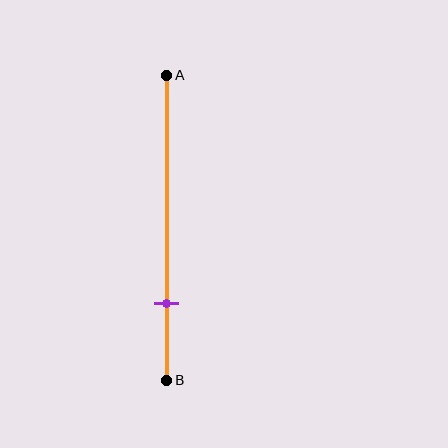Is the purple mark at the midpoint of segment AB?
No, the mark is at about 75% from A, not at the 50% midpoint.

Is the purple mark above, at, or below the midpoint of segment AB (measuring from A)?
The purple mark is below the midpoint of segment AB.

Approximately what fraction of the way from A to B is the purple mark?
The purple mark is approximately 75% of the way from A to B.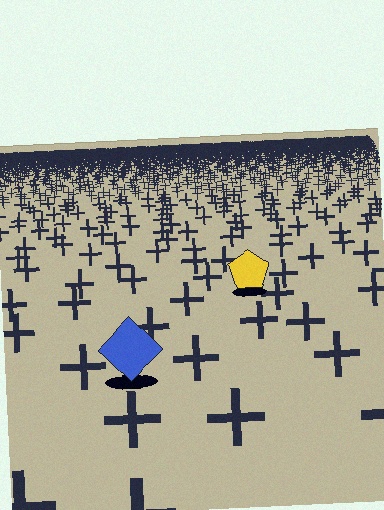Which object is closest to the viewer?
The blue diamond is closest. The texture marks near it are larger and more spread out.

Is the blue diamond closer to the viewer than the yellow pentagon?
Yes. The blue diamond is closer — you can tell from the texture gradient: the ground texture is coarser near it.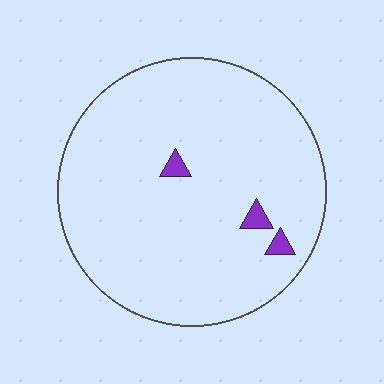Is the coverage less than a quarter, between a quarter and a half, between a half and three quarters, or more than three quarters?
Less than a quarter.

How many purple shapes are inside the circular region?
3.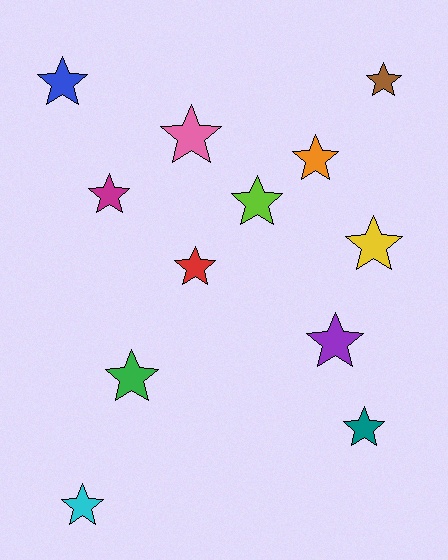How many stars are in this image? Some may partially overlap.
There are 12 stars.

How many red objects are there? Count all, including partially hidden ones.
There is 1 red object.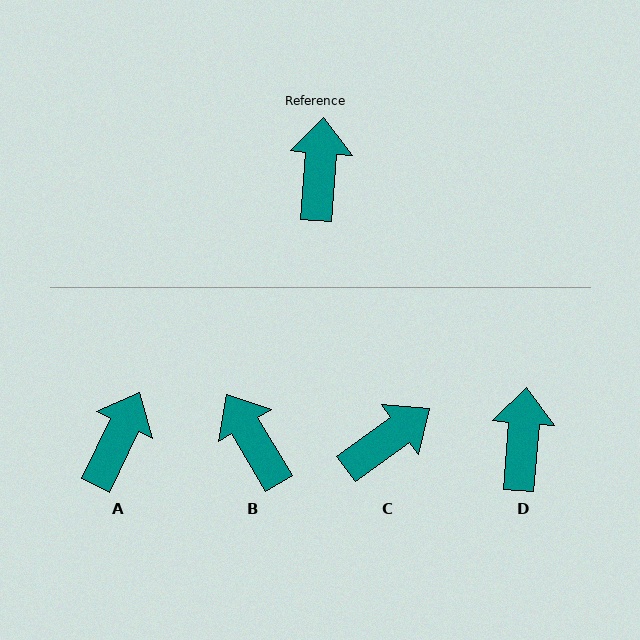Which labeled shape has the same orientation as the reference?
D.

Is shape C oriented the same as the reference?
No, it is off by about 49 degrees.